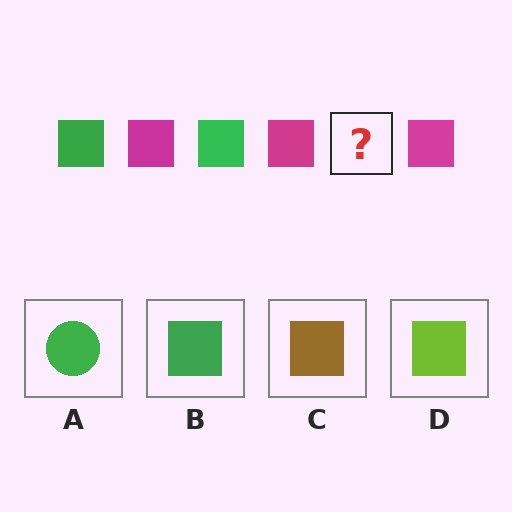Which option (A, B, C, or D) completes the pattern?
B.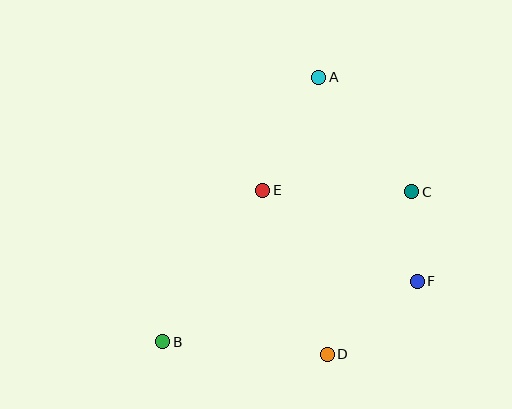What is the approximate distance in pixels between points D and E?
The distance between D and E is approximately 176 pixels.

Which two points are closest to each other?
Points C and F are closest to each other.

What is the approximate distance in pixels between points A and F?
The distance between A and F is approximately 226 pixels.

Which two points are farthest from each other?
Points A and B are farthest from each other.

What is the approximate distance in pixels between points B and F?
The distance between B and F is approximately 261 pixels.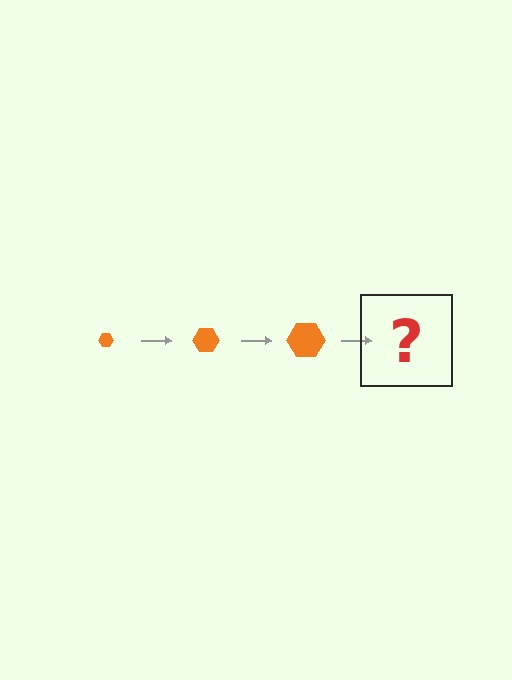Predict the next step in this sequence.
The next step is an orange hexagon, larger than the previous one.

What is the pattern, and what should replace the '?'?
The pattern is that the hexagon gets progressively larger each step. The '?' should be an orange hexagon, larger than the previous one.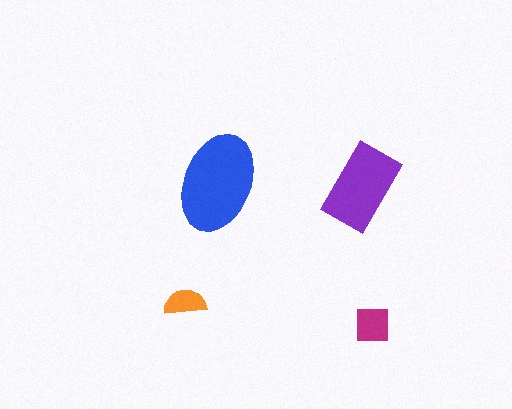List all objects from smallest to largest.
The orange semicircle, the magenta square, the purple rectangle, the blue ellipse.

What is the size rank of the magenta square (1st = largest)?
3rd.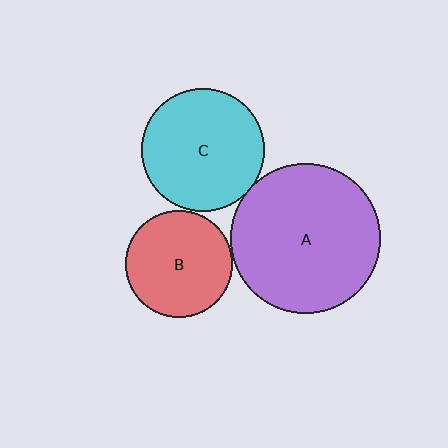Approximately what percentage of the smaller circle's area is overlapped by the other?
Approximately 5%.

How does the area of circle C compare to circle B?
Approximately 1.3 times.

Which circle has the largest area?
Circle A (purple).